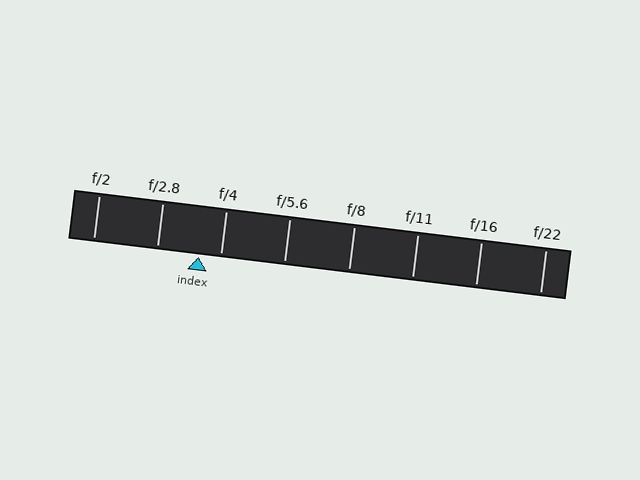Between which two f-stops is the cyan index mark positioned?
The index mark is between f/2.8 and f/4.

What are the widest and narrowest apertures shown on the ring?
The widest aperture shown is f/2 and the narrowest is f/22.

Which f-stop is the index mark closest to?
The index mark is closest to f/4.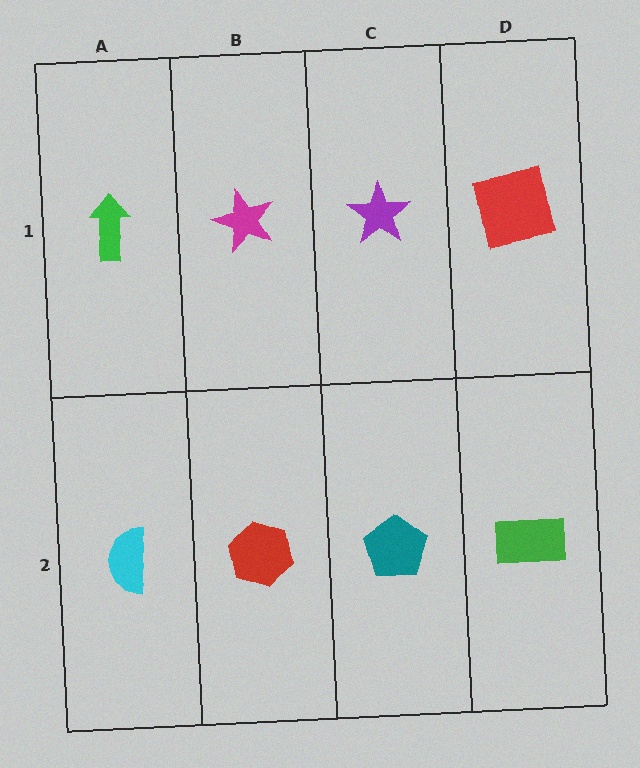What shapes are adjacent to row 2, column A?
A green arrow (row 1, column A), a red hexagon (row 2, column B).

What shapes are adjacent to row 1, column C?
A teal pentagon (row 2, column C), a magenta star (row 1, column B), a red square (row 1, column D).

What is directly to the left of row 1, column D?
A purple star.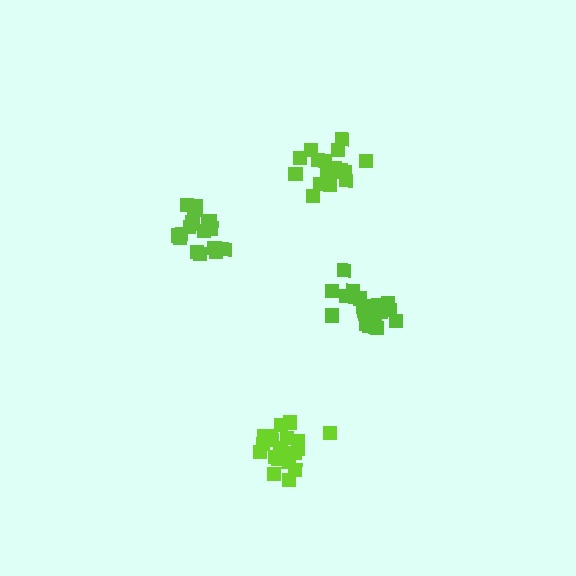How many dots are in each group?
Group 1: 21 dots, Group 2: 19 dots, Group 3: 18 dots, Group 4: 21 dots (79 total).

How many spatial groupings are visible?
There are 4 spatial groupings.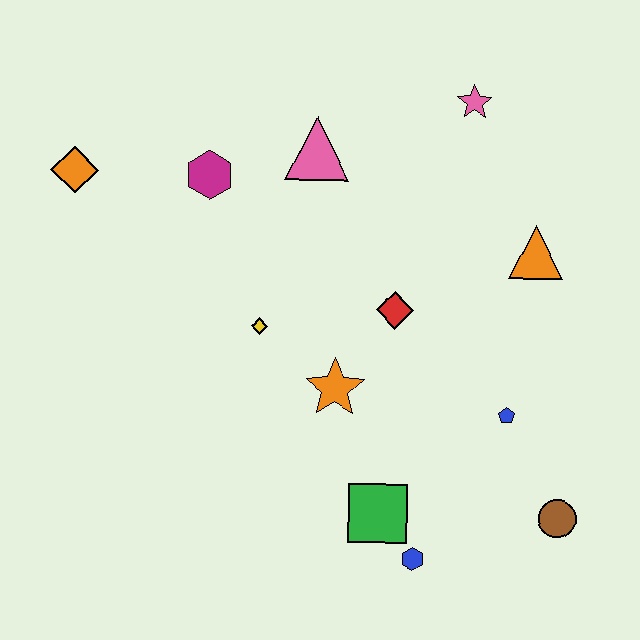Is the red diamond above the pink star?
No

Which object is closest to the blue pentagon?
The brown circle is closest to the blue pentagon.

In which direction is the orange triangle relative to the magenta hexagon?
The orange triangle is to the right of the magenta hexagon.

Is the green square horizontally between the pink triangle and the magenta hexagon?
No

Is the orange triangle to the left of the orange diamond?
No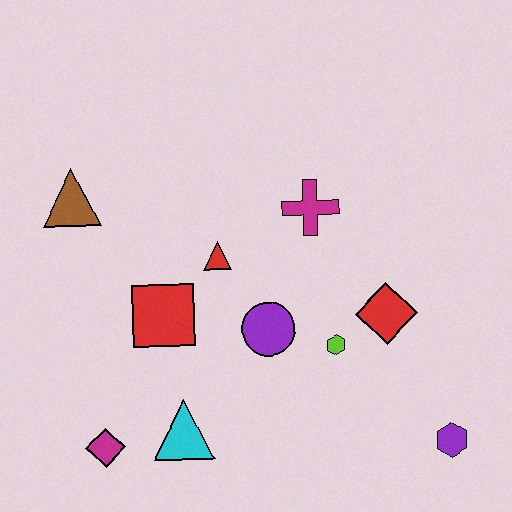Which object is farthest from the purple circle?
The brown triangle is farthest from the purple circle.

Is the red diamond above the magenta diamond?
Yes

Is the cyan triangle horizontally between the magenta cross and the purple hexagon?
No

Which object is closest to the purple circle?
The lime hexagon is closest to the purple circle.